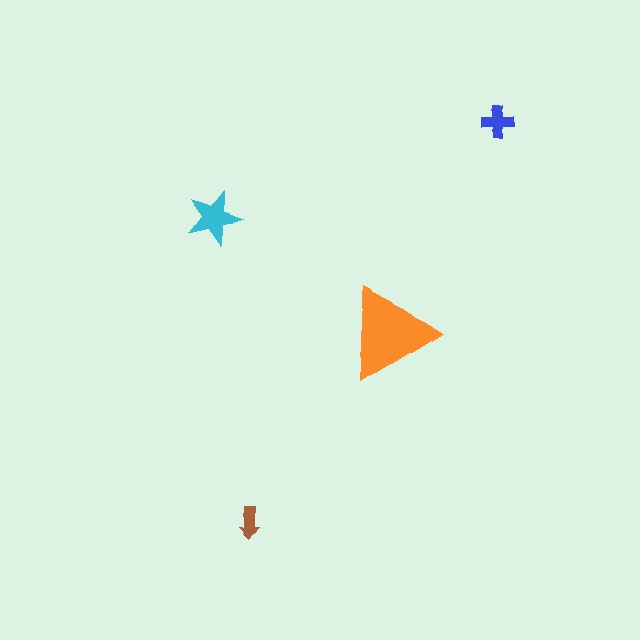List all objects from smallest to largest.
The brown arrow, the blue cross, the cyan star, the orange triangle.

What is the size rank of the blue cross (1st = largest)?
3rd.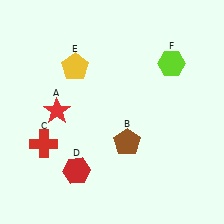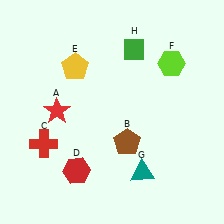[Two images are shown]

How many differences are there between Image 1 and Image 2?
There are 2 differences between the two images.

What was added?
A teal triangle (G), a green diamond (H) were added in Image 2.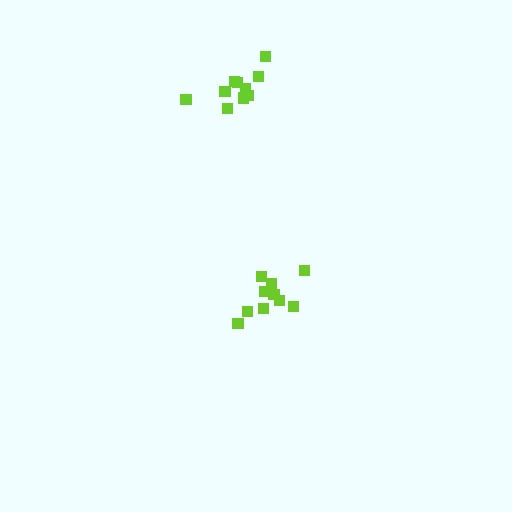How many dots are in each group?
Group 1: 10 dots, Group 2: 10 dots (20 total).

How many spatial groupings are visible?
There are 2 spatial groupings.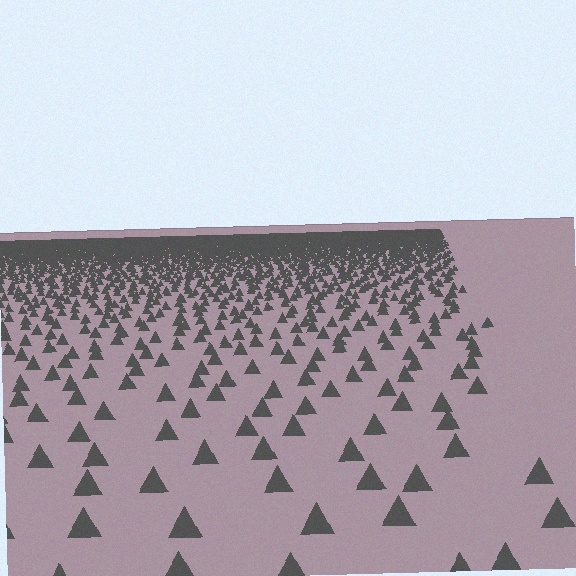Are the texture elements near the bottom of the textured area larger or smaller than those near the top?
Larger. Near the bottom, elements are closer to the viewer and appear at a bigger on-screen size.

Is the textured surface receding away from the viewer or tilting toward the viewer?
The surface is receding away from the viewer. Texture elements get smaller and denser toward the top.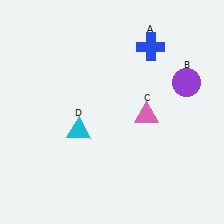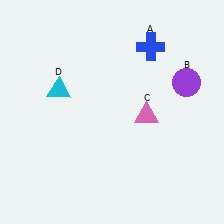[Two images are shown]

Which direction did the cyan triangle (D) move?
The cyan triangle (D) moved up.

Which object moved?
The cyan triangle (D) moved up.